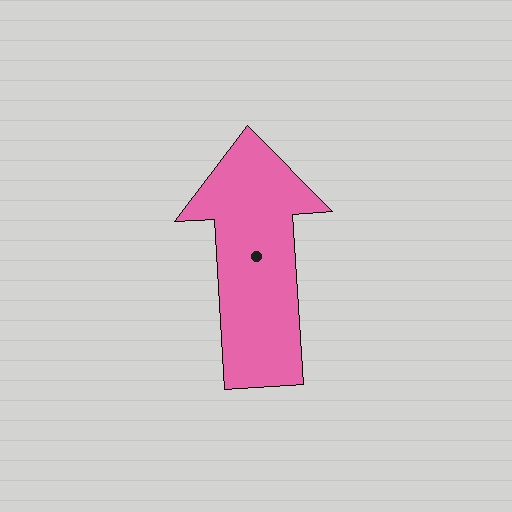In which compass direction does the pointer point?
North.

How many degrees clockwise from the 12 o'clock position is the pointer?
Approximately 356 degrees.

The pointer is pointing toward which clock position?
Roughly 12 o'clock.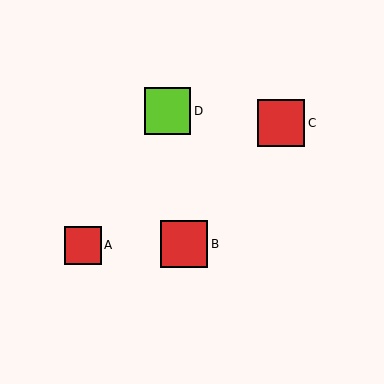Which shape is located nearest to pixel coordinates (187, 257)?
The red square (labeled B) at (184, 244) is nearest to that location.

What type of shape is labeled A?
Shape A is a red square.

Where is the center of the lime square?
The center of the lime square is at (168, 111).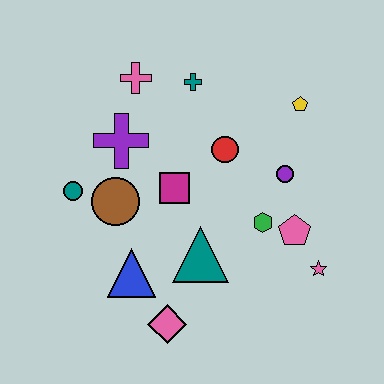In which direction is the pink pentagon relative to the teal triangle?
The pink pentagon is to the right of the teal triangle.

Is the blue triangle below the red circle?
Yes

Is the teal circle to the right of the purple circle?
No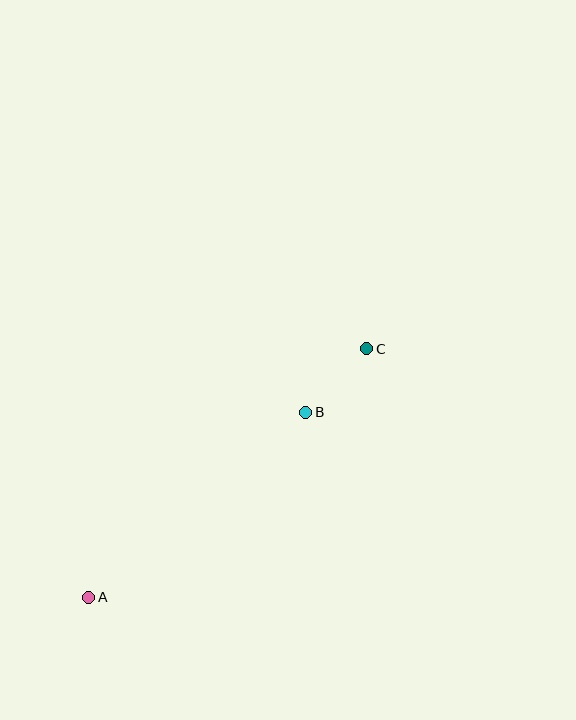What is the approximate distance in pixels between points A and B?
The distance between A and B is approximately 285 pixels.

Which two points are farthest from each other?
Points A and C are farthest from each other.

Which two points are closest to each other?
Points B and C are closest to each other.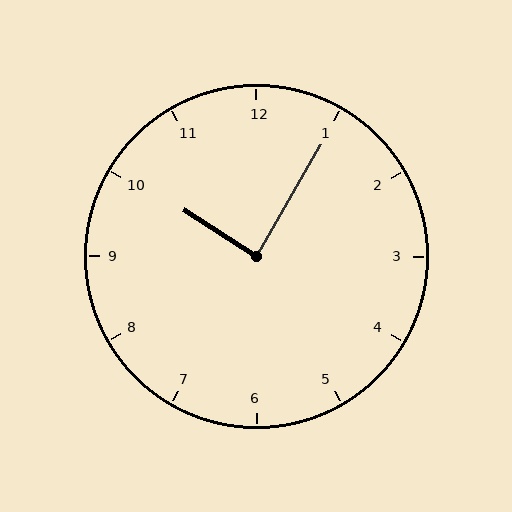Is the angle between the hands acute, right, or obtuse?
It is right.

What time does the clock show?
10:05.